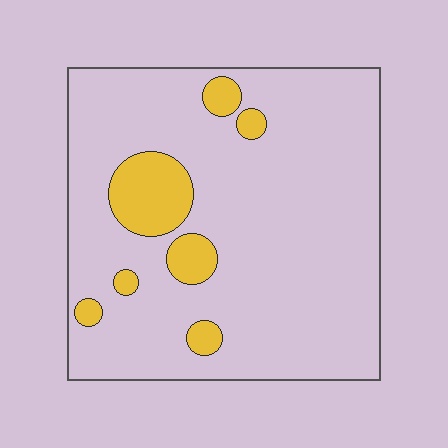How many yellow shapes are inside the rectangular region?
7.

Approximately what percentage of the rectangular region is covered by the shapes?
Approximately 10%.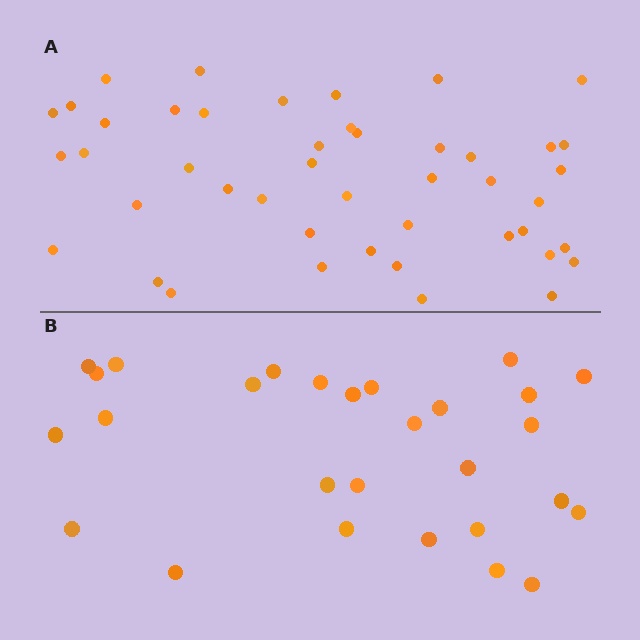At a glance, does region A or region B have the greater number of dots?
Region A (the top region) has more dots.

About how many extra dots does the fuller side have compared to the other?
Region A has approximately 15 more dots than region B.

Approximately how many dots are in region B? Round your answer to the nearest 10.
About 30 dots. (The exact count is 28, which rounds to 30.)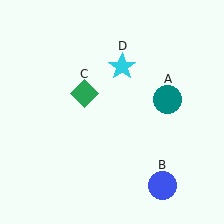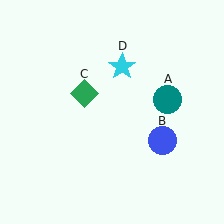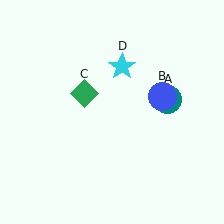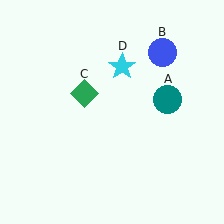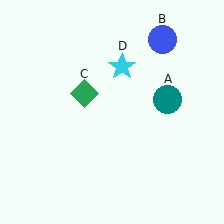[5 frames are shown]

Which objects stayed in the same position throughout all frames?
Teal circle (object A) and green diamond (object C) and cyan star (object D) remained stationary.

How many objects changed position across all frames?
1 object changed position: blue circle (object B).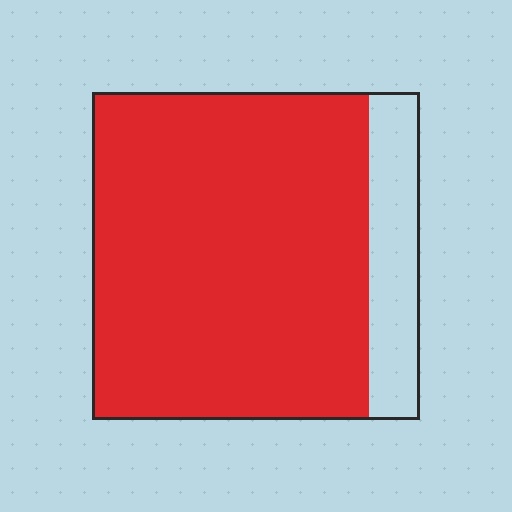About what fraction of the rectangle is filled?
About five sixths (5/6).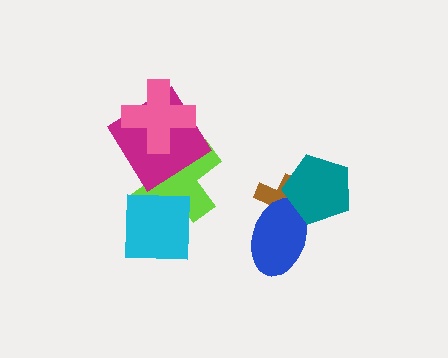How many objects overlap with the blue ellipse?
2 objects overlap with the blue ellipse.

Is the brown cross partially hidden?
Yes, it is partially covered by another shape.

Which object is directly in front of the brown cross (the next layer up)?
The blue ellipse is directly in front of the brown cross.